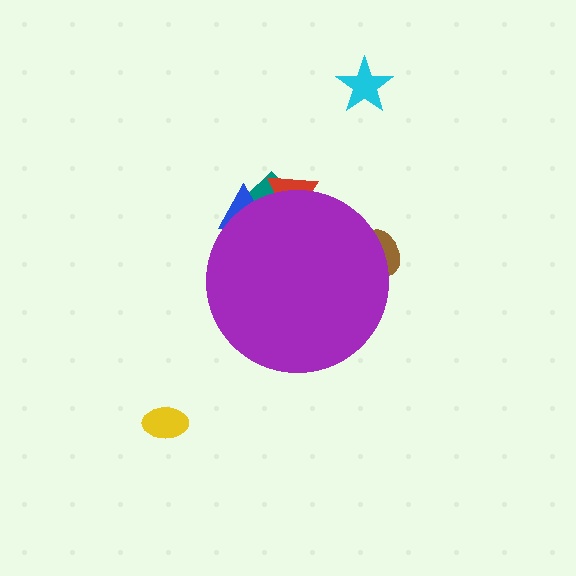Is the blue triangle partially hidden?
Yes, the blue triangle is partially hidden behind the purple circle.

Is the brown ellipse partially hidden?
Yes, the brown ellipse is partially hidden behind the purple circle.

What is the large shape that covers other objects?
A purple circle.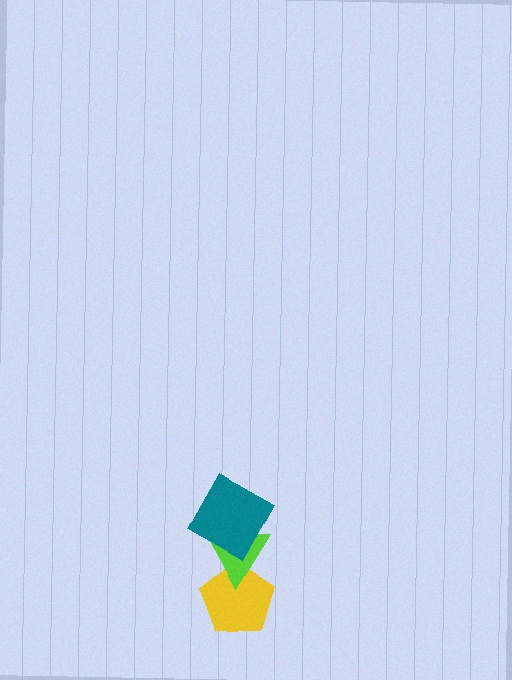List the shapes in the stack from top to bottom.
From top to bottom: the teal square, the lime triangle, the yellow pentagon.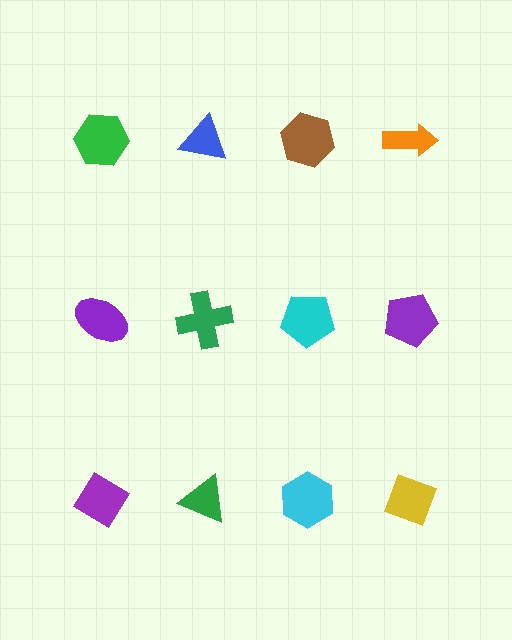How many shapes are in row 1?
4 shapes.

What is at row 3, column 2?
A green triangle.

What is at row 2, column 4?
A purple pentagon.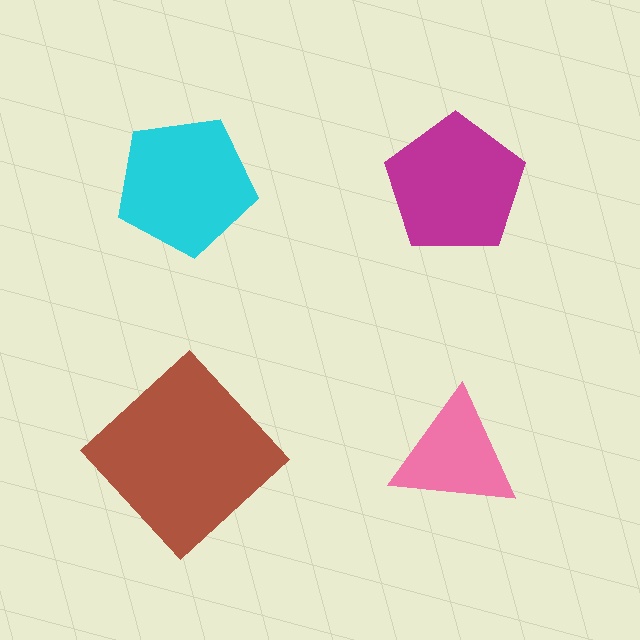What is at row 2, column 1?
A brown diamond.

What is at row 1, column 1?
A cyan pentagon.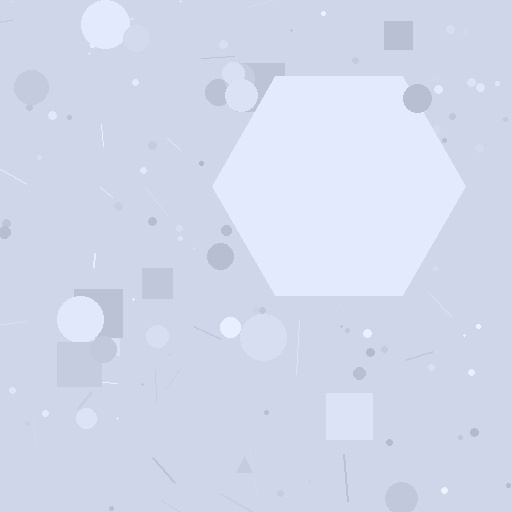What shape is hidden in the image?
A hexagon is hidden in the image.